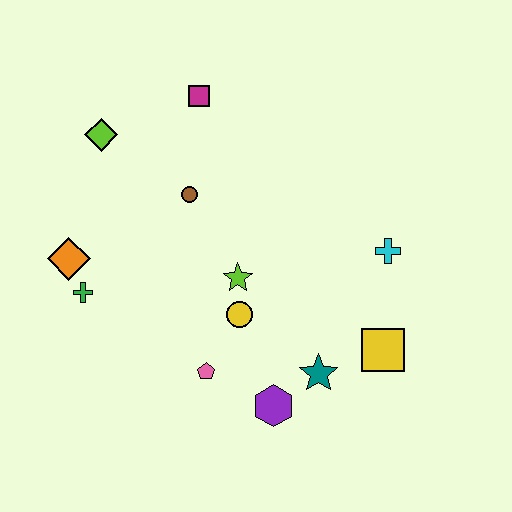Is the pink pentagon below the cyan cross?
Yes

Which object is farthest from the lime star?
The lime diamond is farthest from the lime star.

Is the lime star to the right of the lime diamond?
Yes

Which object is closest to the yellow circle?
The lime star is closest to the yellow circle.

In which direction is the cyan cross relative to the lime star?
The cyan cross is to the right of the lime star.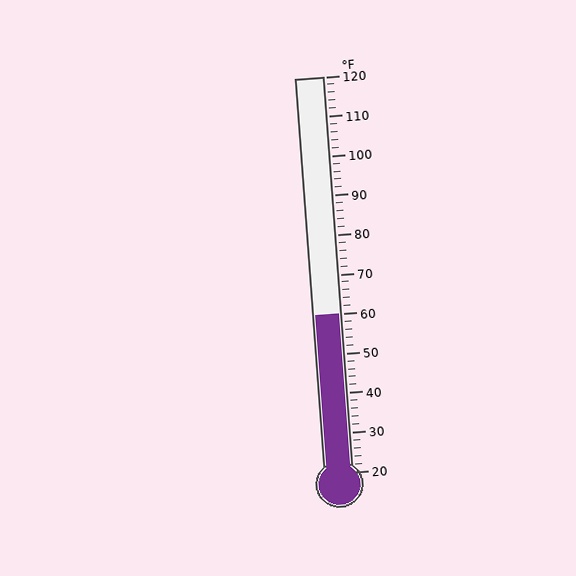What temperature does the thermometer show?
The thermometer shows approximately 60°F.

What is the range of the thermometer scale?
The thermometer scale ranges from 20°F to 120°F.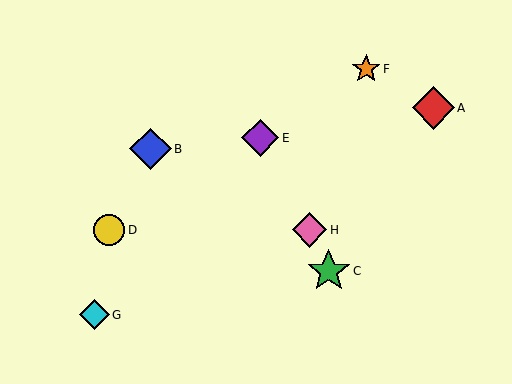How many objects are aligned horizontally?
2 objects (D, H) are aligned horizontally.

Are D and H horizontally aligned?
Yes, both are at y≈230.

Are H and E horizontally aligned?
No, H is at y≈230 and E is at y≈138.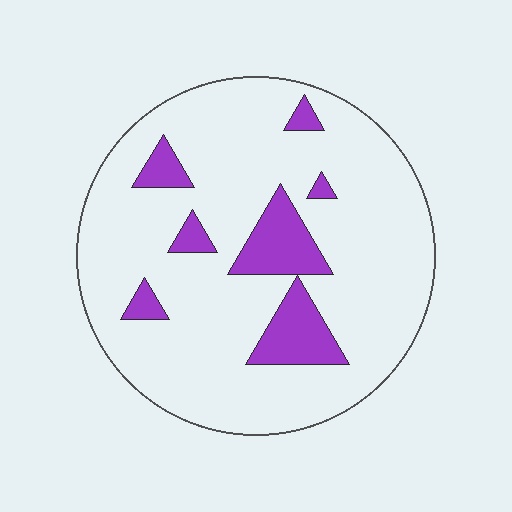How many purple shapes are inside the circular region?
7.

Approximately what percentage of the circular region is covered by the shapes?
Approximately 15%.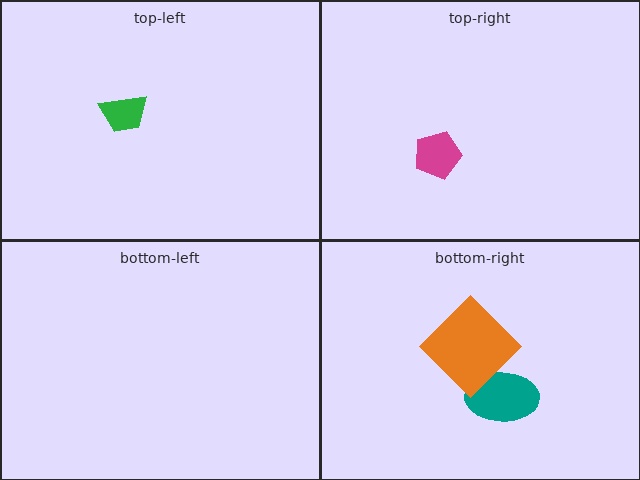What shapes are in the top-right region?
The magenta pentagon.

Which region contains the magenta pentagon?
The top-right region.